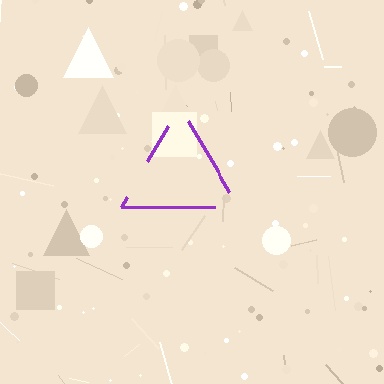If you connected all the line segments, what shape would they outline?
They would outline a triangle.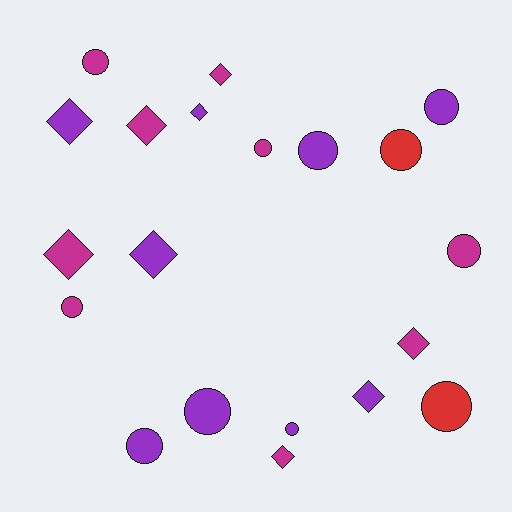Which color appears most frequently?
Magenta, with 9 objects.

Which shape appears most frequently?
Circle, with 11 objects.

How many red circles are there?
There are 2 red circles.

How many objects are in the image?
There are 20 objects.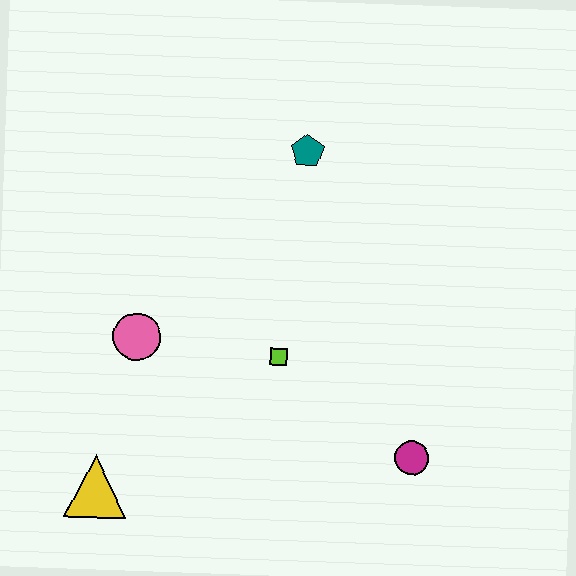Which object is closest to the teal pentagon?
The lime square is closest to the teal pentagon.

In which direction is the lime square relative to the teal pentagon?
The lime square is below the teal pentagon.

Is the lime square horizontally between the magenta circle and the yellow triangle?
Yes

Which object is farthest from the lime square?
The yellow triangle is farthest from the lime square.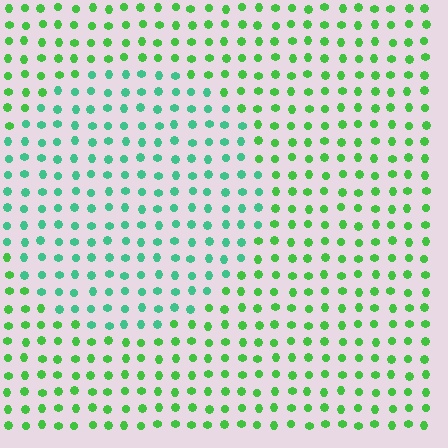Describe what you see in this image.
The image is filled with small green elements in a uniform arrangement. A circle-shaped region is visible where the elements are tinted to a slightly different hue, forming a subtle color boundary.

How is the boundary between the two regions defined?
The boundary is defined purely by a slight shift in hue (about 34 degrees). Spacing, size, and orientation are identical on both sides.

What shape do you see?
I see a circle.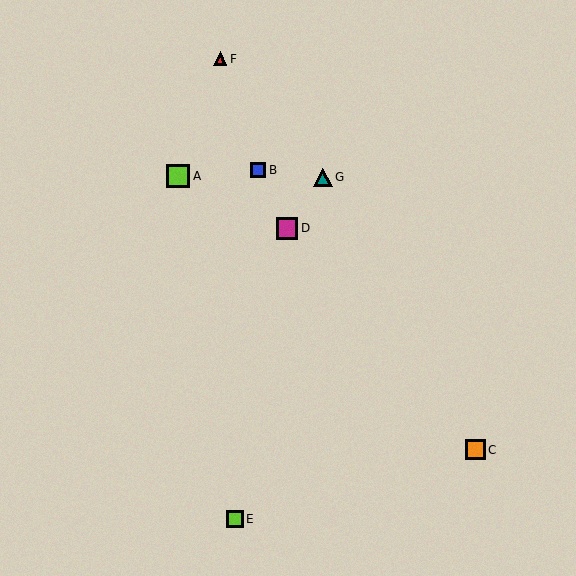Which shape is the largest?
The lime square (labeled A) is the largest.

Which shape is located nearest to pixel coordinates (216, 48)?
The red triangle (labeled F) at (220, 59) is nearest to that location.